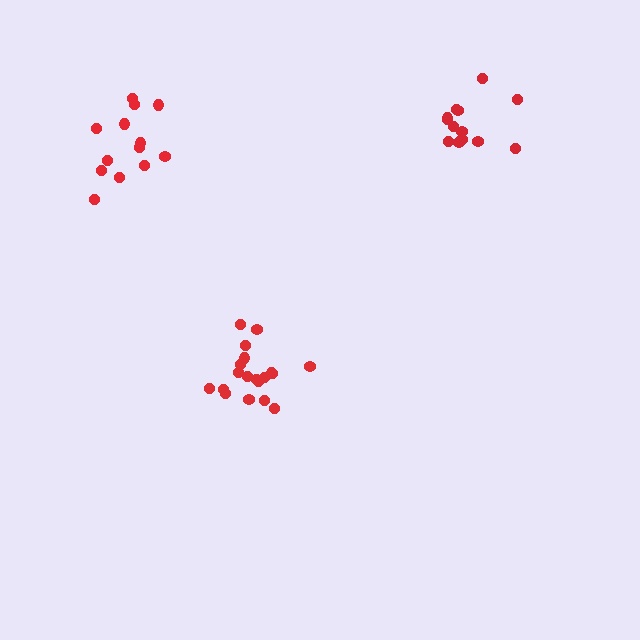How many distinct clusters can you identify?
There are 3 distinct clusters.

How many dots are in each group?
Group 1: 13 dots, Group 2: 19 dots, Group 3: 13 dots (45 total).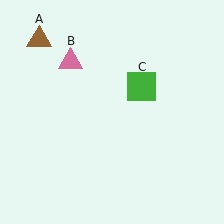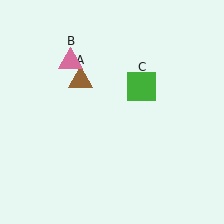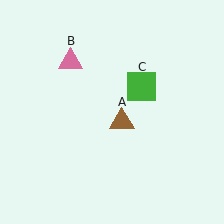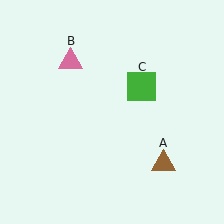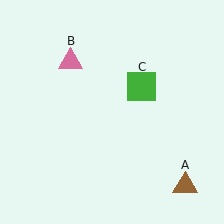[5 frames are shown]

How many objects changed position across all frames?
1 object changed position: brown triangle (object A).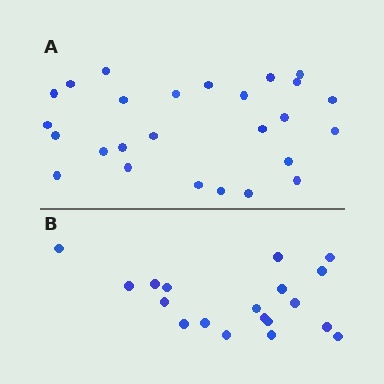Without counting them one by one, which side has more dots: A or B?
Region A (the top region) has more dots.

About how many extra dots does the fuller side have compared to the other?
Region A has roughly 8 or so more dots than region B.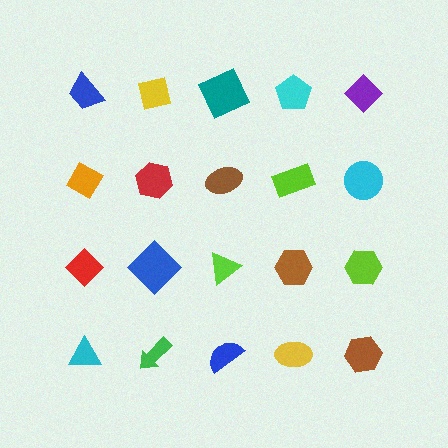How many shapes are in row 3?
5 shapes.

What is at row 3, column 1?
A red diamond.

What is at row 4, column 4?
A yellow ellipse.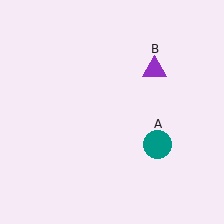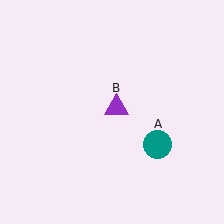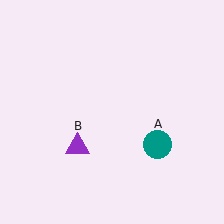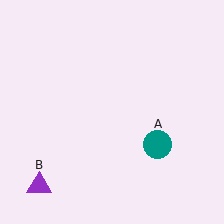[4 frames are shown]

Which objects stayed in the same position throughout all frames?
Teal circle (object A) remained stationary.